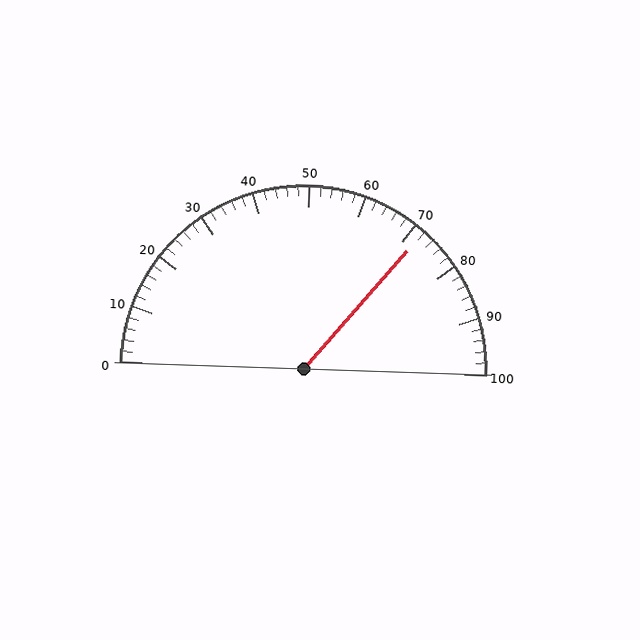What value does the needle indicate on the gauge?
The needle indicates approximately 72.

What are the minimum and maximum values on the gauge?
The gauge ranges from 0 to 100.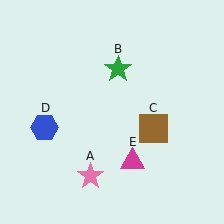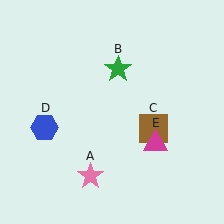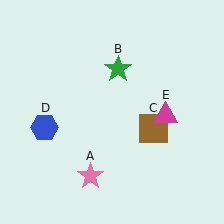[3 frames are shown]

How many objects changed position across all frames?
1 object changed position: magenta triangle (object E).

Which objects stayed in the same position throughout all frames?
Pink star (object A) and green star (object B) and brown square (object C) and blue hexagon (object D) remained stationary.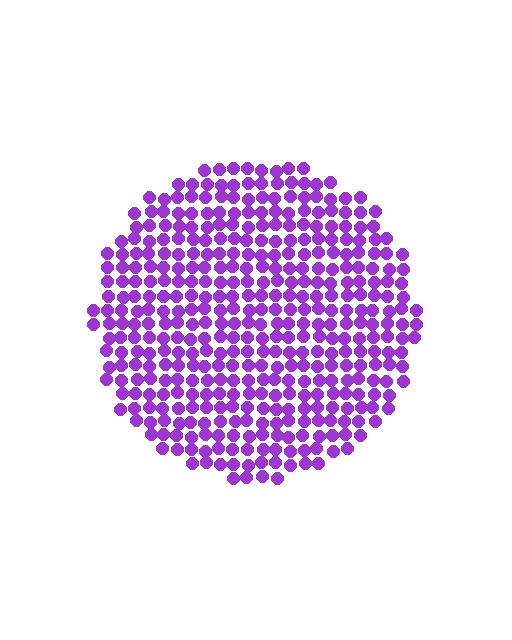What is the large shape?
The large shape is a circle.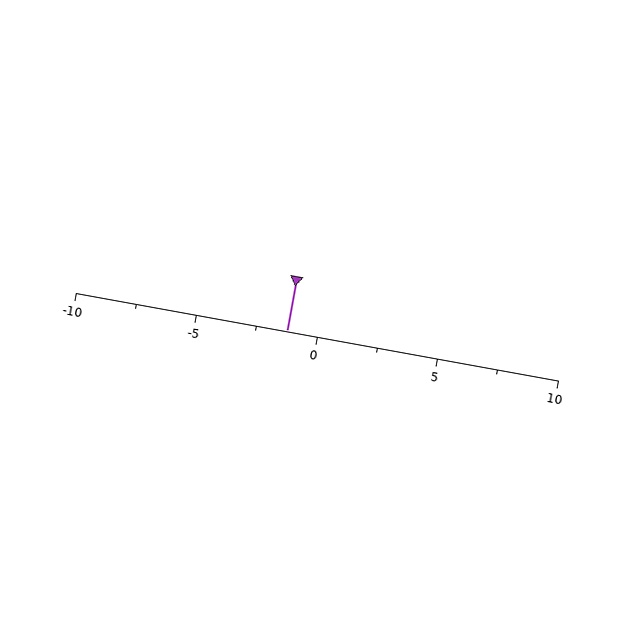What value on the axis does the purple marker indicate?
The marker indicates approximately -1.2.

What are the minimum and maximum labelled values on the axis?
The axis runs from -10 to 10.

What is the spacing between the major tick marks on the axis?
The major ticks are spaced 5 apart.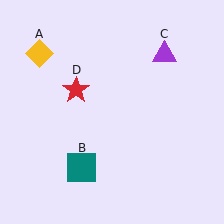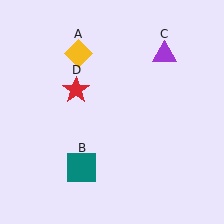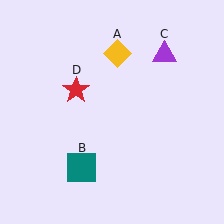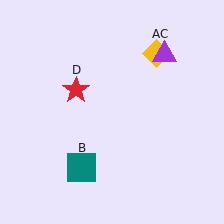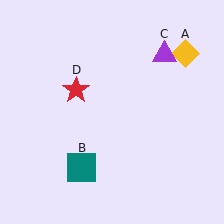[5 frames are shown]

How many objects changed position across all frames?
1 object changed position: yellow diamond (object A).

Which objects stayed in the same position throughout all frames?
Teal square (object B) and purple triangle (object C) and red star (object D) remained stationary.